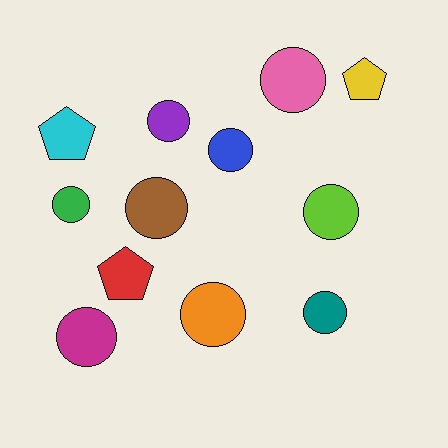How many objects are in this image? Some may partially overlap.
There are 12 objects.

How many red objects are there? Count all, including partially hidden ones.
There is 1 red object.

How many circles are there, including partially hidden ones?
There are 9 circles.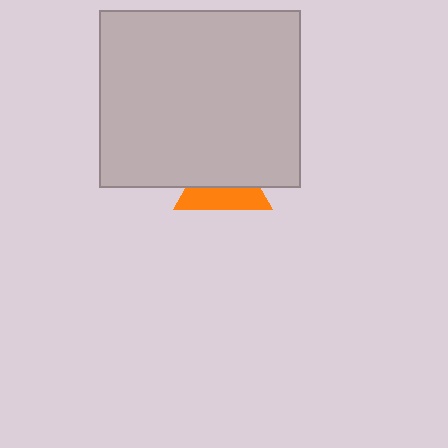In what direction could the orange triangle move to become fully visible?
The orange triangle could move down. That would shift it out from behind the light gray rectangle entirely.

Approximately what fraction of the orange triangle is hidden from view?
Roughly 56% of the orange triangle is hidden behind the light gray rectangle.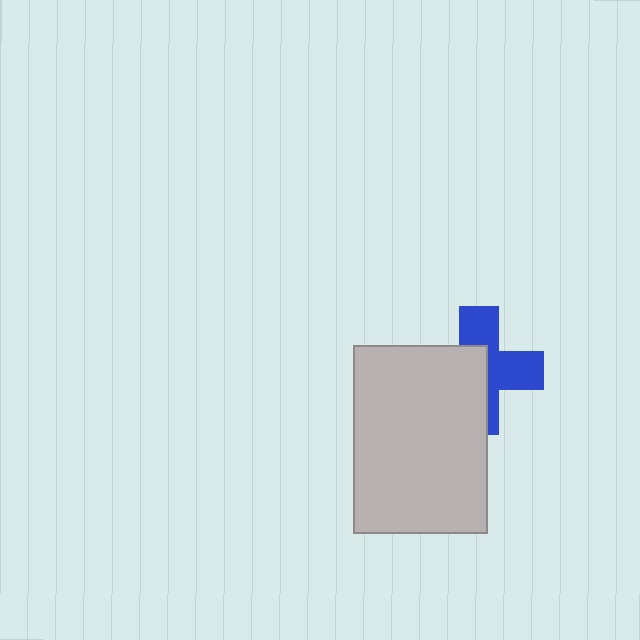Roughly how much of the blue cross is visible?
About half of it is visible (roughly 50%).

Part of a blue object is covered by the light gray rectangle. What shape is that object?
It is a cross.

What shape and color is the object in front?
The object in front is a light gray rectangle.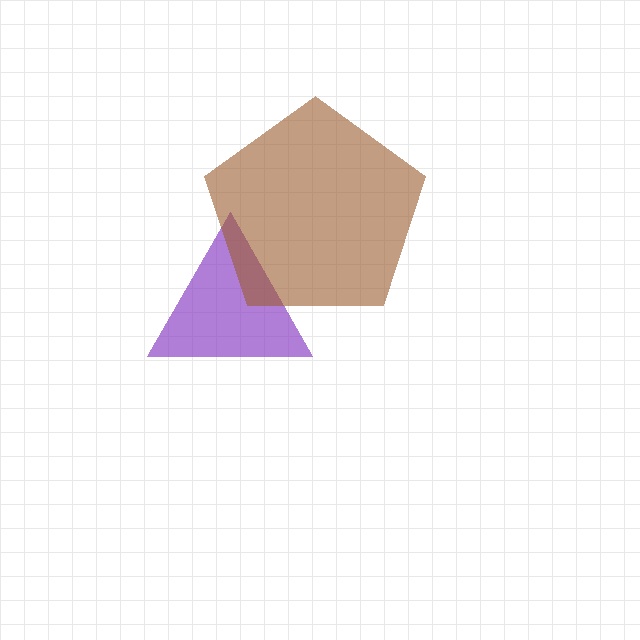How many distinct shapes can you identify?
There are 2 distinct shapes: a purple triangle, a brown pentagon.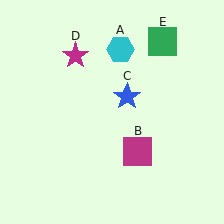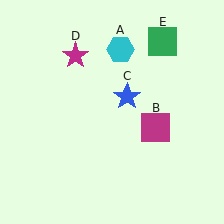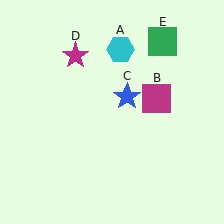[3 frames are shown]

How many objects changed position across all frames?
1 object changed position: magenta square (object B).